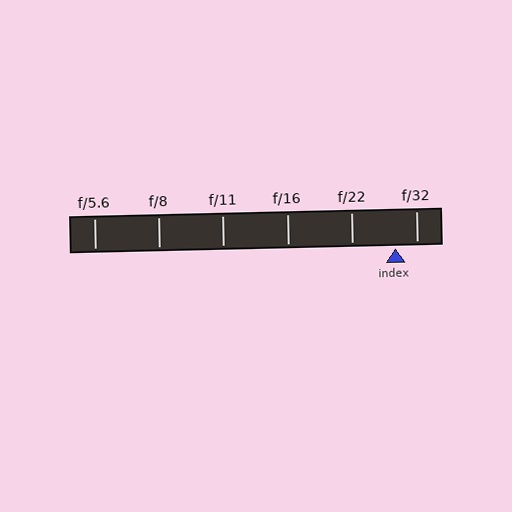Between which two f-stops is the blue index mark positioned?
The index mark is between f/22 and f/32.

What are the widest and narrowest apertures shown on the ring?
The widest aperture shown is f/5.6 and the narrowest is f/32.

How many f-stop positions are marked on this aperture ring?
There are 6 f-stop positions marked.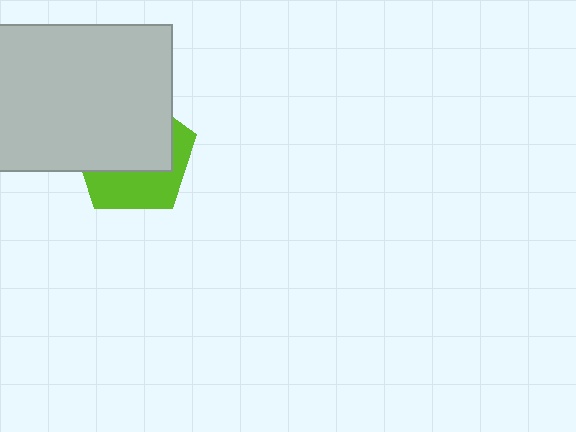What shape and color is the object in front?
The object in front is a light gray rectangle.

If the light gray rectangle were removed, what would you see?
You would see the complete lime pentagon.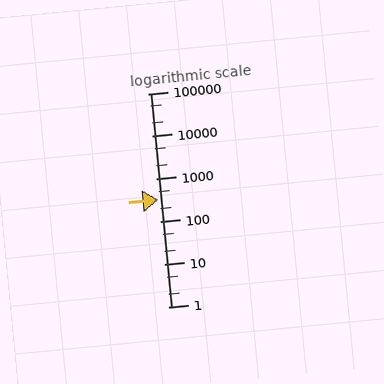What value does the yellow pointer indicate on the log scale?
The pointer indicates approximately 330.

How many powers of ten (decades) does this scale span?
The scale spans 5 decades, from 1 to 100000.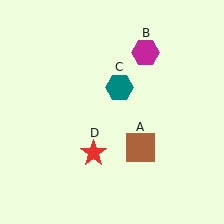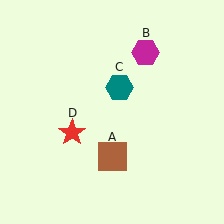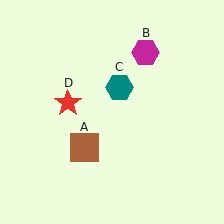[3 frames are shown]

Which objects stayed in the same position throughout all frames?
Magenta hexagon (object B) and teal hexagon (object C) remained stationary.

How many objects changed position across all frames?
2 objects changed position: brown square (object A), red star (object D).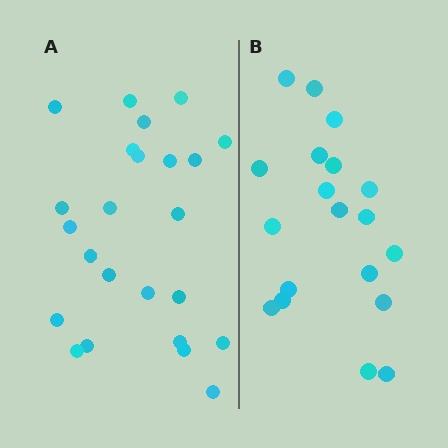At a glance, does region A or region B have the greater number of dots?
Region A (the left region) has more dots.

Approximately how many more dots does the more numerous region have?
Region A has about 5 more dots than region B.